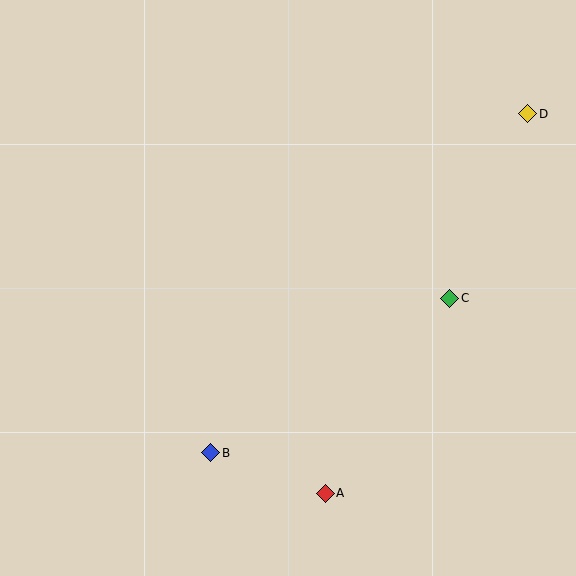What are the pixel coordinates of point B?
Point B is at (211, 453).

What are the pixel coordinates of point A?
Point A is at (325, 493).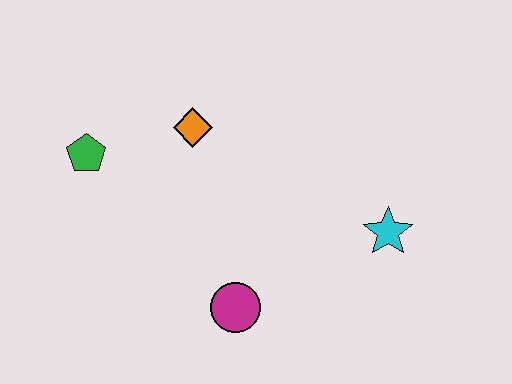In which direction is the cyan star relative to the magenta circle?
The cyan star is to the right of the magenta circle.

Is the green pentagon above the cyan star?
Yes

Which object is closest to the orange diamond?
The green pentagon is closest to the orange diamond.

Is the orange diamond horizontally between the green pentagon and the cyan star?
Yes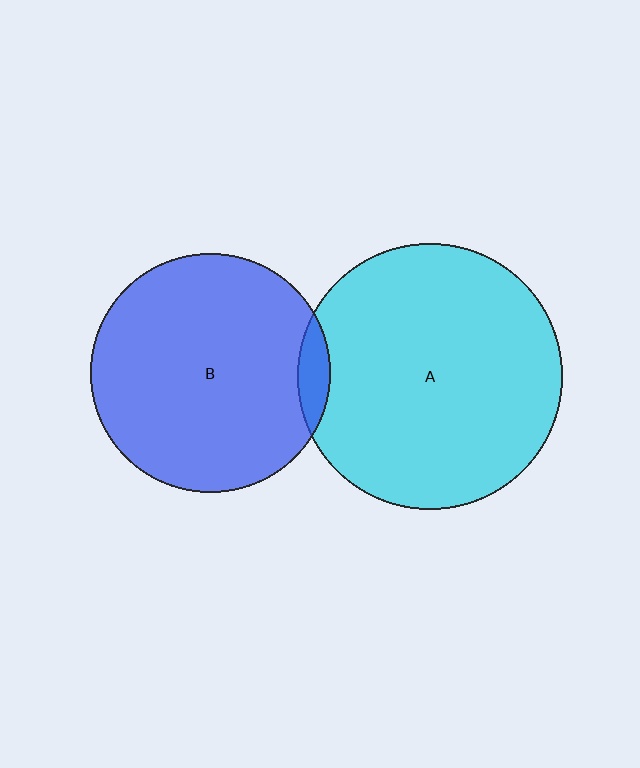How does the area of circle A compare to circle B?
Approximately 1.2 times.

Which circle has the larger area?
Circle A (cyan).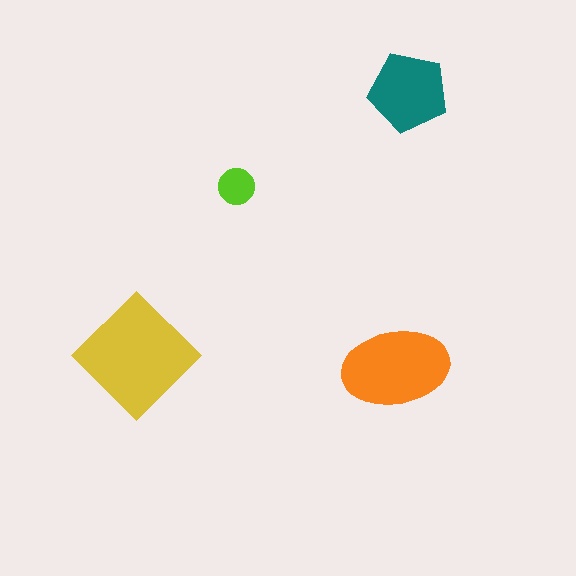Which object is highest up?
The teal pentagon is topmost.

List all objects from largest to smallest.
The yellow diamond, the orange ellipse, the teal pentagon, the lime circle.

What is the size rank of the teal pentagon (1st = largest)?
3rd.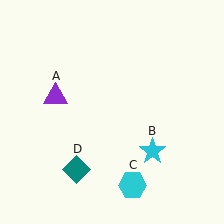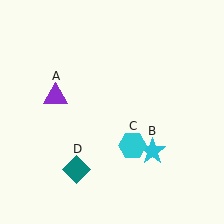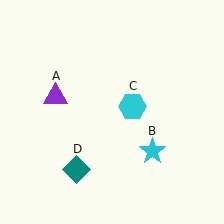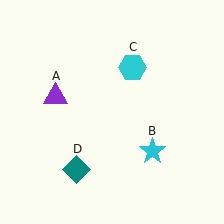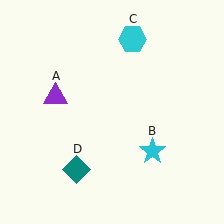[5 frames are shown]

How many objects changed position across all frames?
1 object changed position: cyan hexagon (object C).